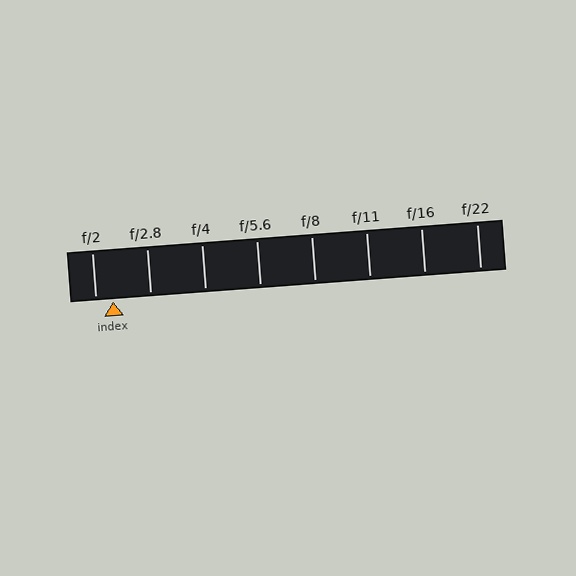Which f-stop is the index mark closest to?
The index mark is closest to f/2.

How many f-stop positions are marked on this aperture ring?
There are 8 f-stop positions marked.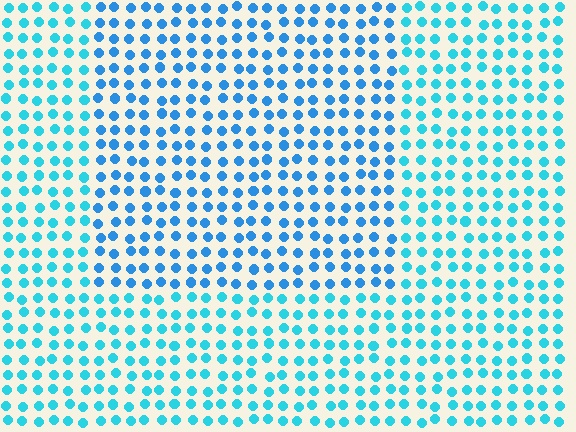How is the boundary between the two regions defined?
The boundary is defined purely by a slight shift in hue (about 22 degrees). Spacing, size, and orientation are identical on both sides.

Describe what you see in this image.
The image is filled with small cyan elements in a uniform arrangement. A rectangle-shaped region is visible where the elements are tinted to a slightly different hue, forming a subtle color boundary.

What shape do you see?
I see a rectangle.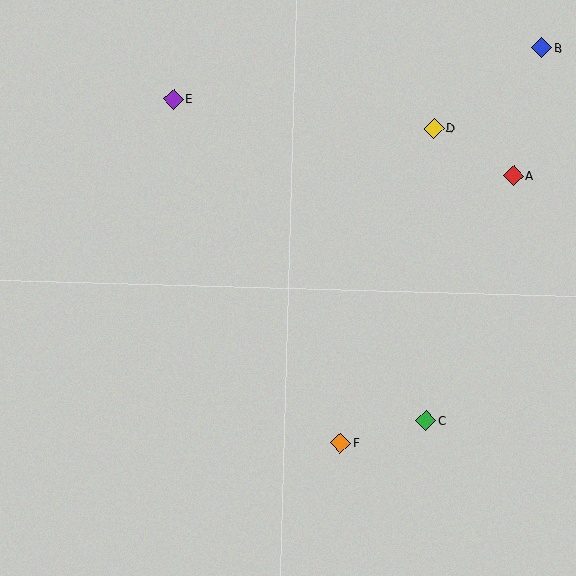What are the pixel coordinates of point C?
Point C is at (426, 421).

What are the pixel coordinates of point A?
Point A is at (513, 176).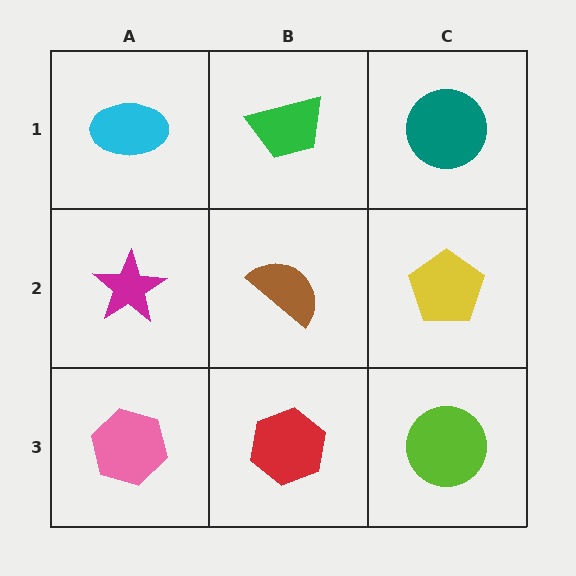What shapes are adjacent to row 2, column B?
A green trapezoid (row 1, column B), a red hexagon (row 3, column B), a magenta star (row 2, column A), a yellow pentagon (row 2, column C).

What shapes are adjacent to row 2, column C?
A teal circle (row 1, column C), a lime circle (row 3, column C), a brown semicircle (row 2, column B).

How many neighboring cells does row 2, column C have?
3.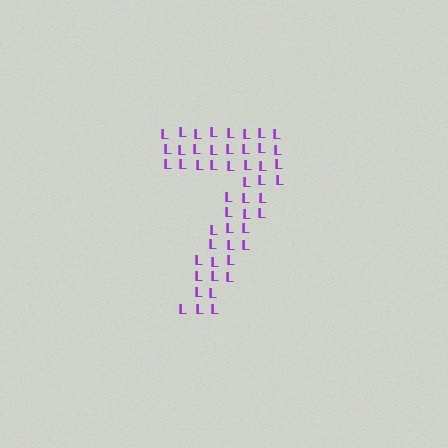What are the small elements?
The small elements are letter L's.